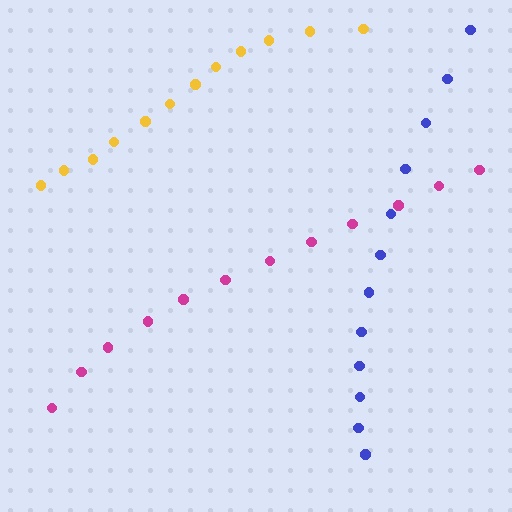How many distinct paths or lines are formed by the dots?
There are 3 distinct paths.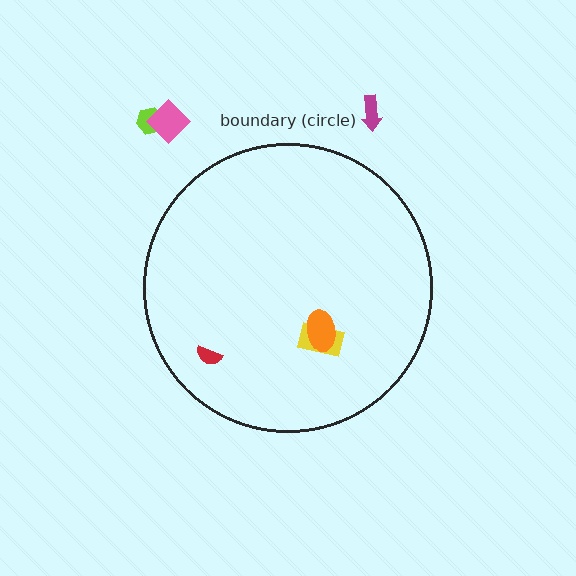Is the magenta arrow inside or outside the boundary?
Outside.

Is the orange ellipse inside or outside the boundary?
Inside.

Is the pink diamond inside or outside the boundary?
Outside.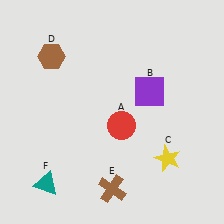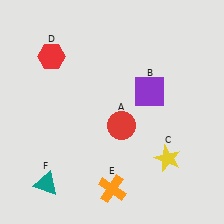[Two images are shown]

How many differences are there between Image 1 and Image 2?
There are 2 differences between the two images.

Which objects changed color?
D changed from brown to red. E changed from brown to orange.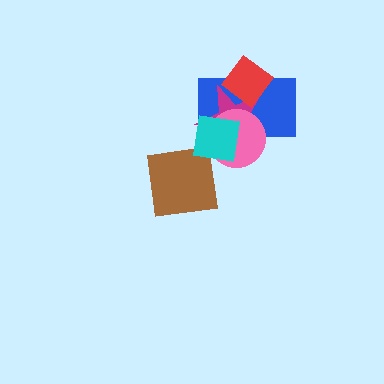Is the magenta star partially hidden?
Yes, it is partially covered by another shape.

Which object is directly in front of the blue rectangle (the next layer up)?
The magenta star is directly in front of the blue rectangle.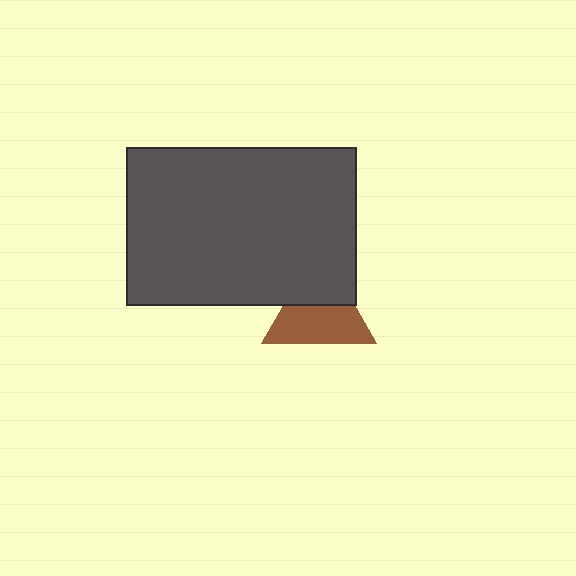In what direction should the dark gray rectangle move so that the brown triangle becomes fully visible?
The dark gray rectangle should move up. That is the shortest direction to clear the overlap and leave the brown triangle fully visible.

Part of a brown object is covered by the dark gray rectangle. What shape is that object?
It is a triangle.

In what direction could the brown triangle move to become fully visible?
The brown triangle could move down. That would shift it out from behind the dark gray rectangle entirely.